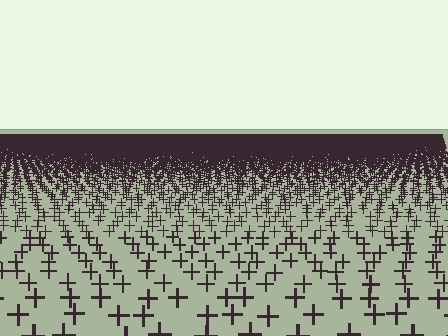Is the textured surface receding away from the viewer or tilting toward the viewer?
The surface is receding away from the viewer. Texture elements get smaller and denser toward the top.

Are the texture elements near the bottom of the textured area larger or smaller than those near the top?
Larger. Near the bottom, elements are closer to the viewer and appear at a bigger on-screen size.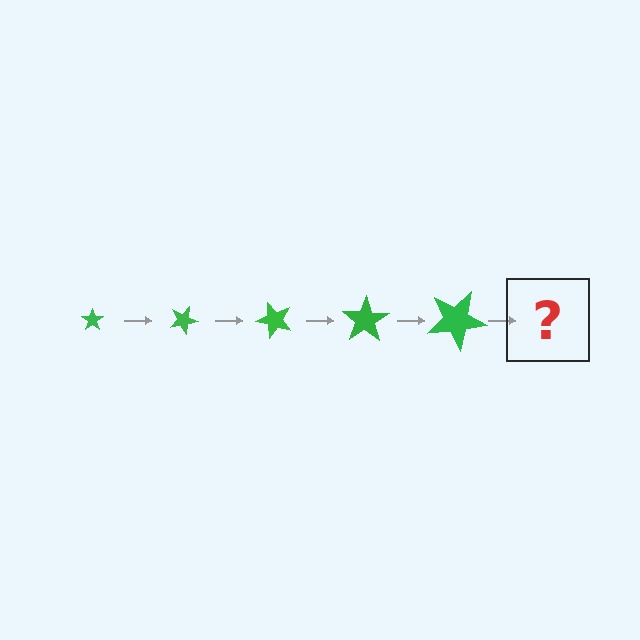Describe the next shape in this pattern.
It should be a star, larger than the previous one and rotated 125 degrees from the start.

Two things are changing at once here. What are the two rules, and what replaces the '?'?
The two rules are that the star grows larger each step and it rotates 25 degrees each step. The '?' should be a star, larger than the previous one and rotated 125 degrees from the start.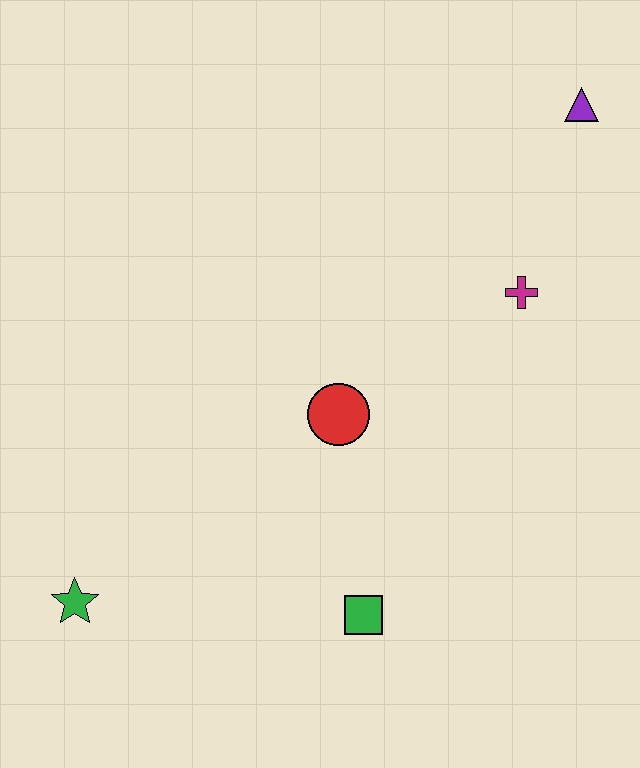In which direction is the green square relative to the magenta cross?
The green square is below the magenta cross.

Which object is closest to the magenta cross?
The purple triangle is closest to the magenta cross.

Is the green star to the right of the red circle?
No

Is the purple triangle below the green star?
No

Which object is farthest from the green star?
The purple triangle is farthest from the green star.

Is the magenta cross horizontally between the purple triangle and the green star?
Yes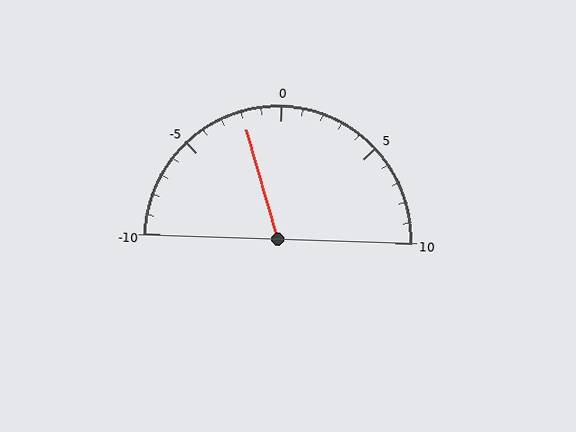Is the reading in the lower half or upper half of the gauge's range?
The reading is in the lower half of the range (-10 to 10).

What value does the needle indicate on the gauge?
The needle indicates approximately -2.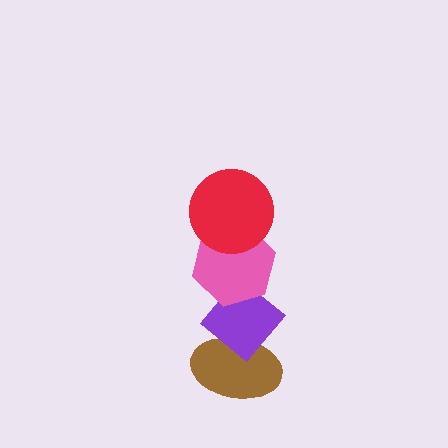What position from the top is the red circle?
The red circle is 1st from the top.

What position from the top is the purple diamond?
The purple diamond is 3rd from the top.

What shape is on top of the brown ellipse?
The purple diamond is on top of the brown ellipse.